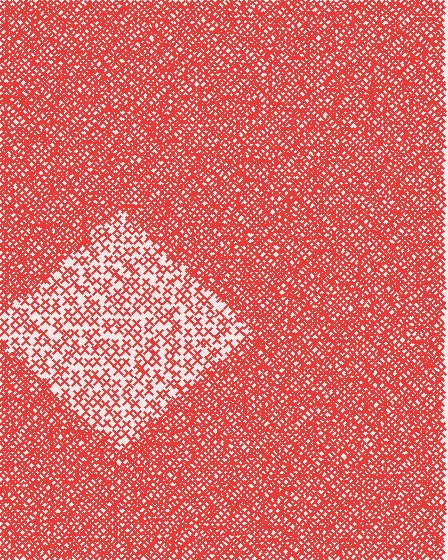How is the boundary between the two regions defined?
The boundary is defined by a change in element density (approximately 2.5x ratio). All elements are the same color, size, and shape.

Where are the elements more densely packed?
The elements are more densely packed outside the diamond boundary.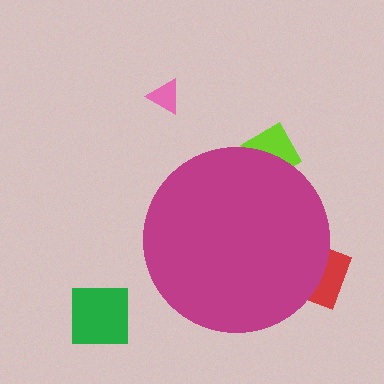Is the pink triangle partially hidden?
No, the pink triangle is fully visible.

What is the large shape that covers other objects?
A magenta circle.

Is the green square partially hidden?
No, the green square is fully visible.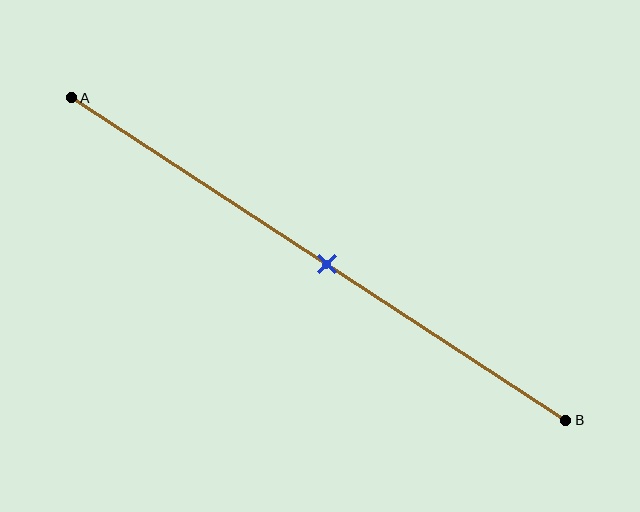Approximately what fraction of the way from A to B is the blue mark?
The blue mark is approximately 50% of the way from A to B.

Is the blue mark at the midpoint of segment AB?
Yes, the mark is approximately at the midpoint.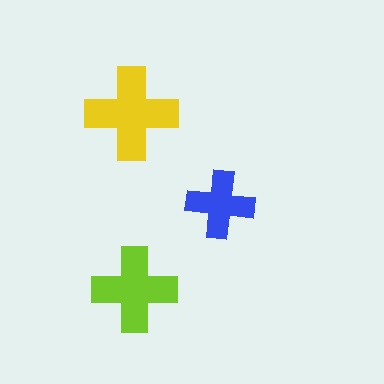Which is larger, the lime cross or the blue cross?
The lime one.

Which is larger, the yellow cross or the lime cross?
The yellow one.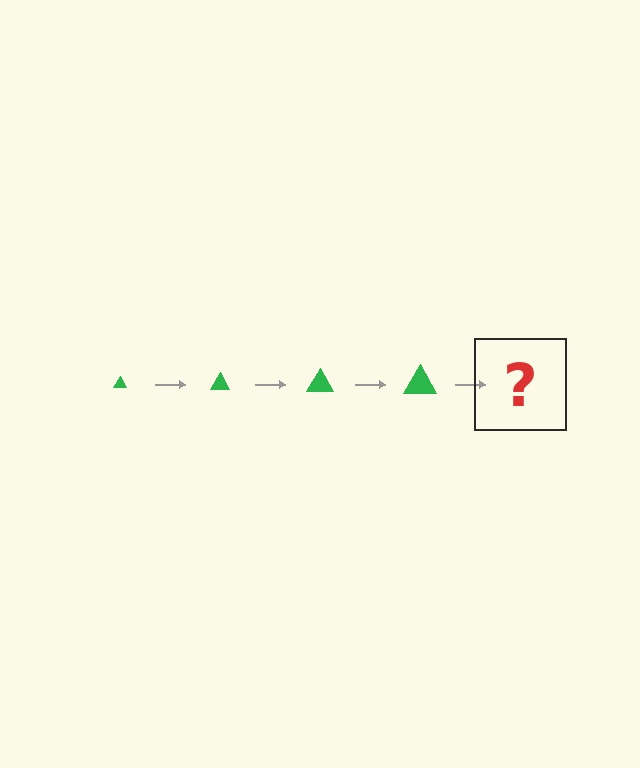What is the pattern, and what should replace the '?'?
The pattern is that the triangle gets progressively larger each step. The '?' should be a green triangle, larger than the previous one.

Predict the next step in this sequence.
The next step is a green triangle, larger than the previous one.